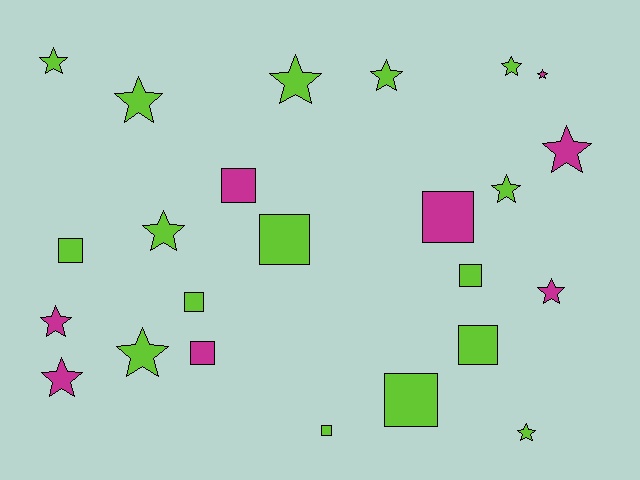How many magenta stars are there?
There are 5 magenta stars.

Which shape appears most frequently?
Star, with 14 objects.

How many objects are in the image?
There are 24 objects.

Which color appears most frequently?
Lime, with 16 objects.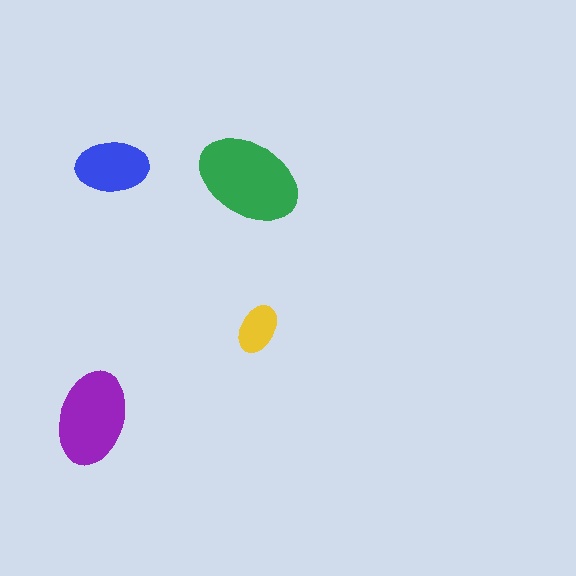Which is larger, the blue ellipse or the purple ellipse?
The purple one.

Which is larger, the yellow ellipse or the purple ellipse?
The purple one.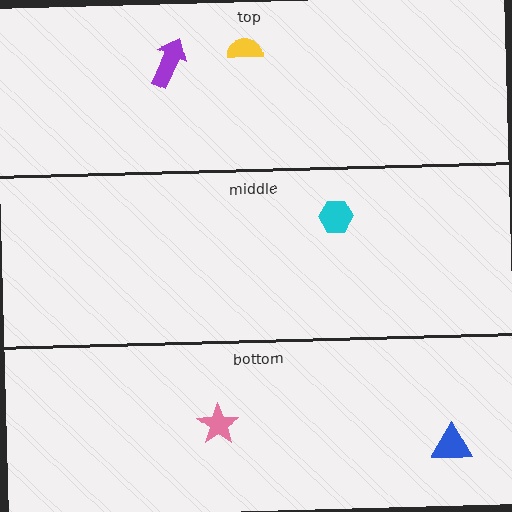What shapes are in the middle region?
The cyan hexagon.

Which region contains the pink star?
The bottom region.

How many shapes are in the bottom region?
2.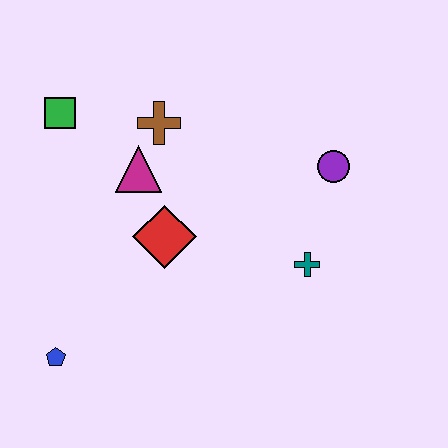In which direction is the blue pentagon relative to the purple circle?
The blue pentagon is to the left of the purple circle.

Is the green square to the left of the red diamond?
Yes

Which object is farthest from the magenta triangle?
The blue pentagon is farthest from the magenta triangle.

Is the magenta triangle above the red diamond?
Yes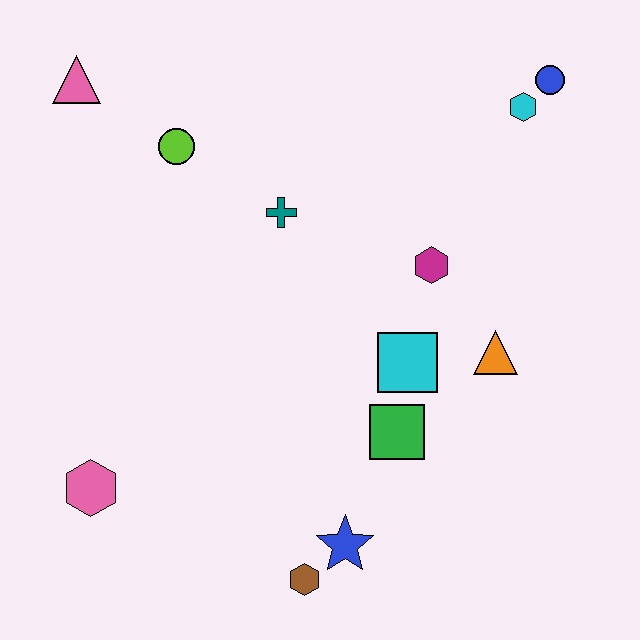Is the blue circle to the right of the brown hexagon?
Yes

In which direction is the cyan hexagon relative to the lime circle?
The cyan hexagon is to the right of the lime circle.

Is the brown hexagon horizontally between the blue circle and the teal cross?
Yes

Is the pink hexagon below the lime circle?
Yes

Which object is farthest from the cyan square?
The pink triangle is farthest from the cyan square.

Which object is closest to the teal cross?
The lime circle is closest to the teal cross.